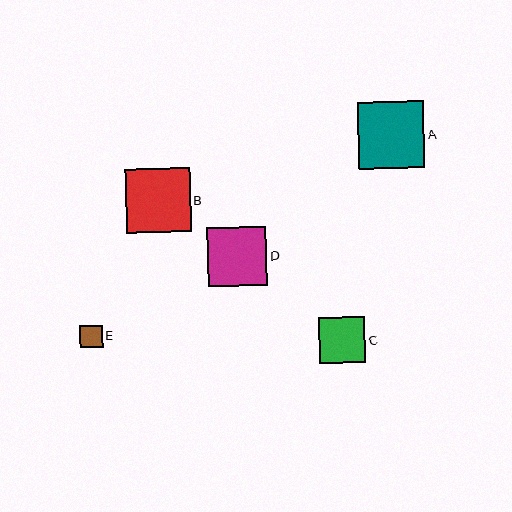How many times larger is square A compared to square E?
Square A is approximately 2.9 times the size of square E.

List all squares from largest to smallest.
From largest to smallest: A, B, D, C, E.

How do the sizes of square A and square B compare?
Square A and square B are approximately the same size.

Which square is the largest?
Square A is the largest with a size of approximately 66 pixels.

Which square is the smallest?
Square E is the smallest with a size of approximately 23 pixels.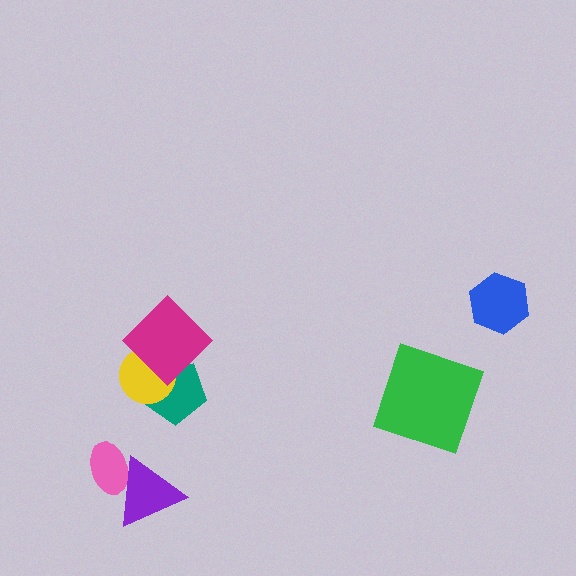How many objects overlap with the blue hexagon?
0 objects overlap with the blue hexagon.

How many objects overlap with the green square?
0 objects overlap with the green square.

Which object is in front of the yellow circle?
The magenta diamond is in front of the yellow circle.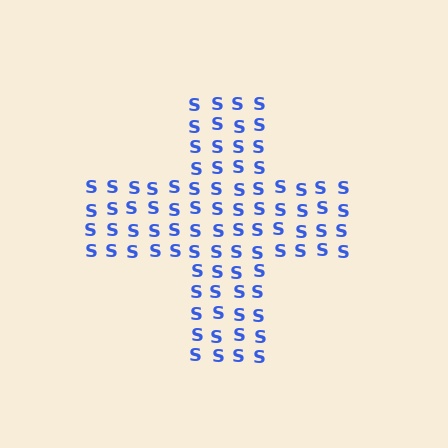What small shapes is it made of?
It is made of small letter S's.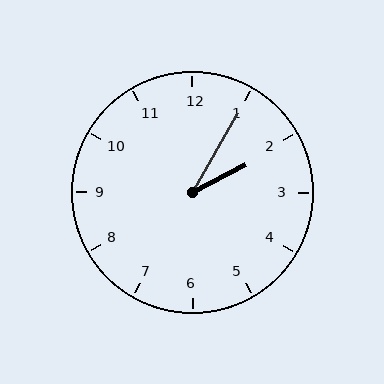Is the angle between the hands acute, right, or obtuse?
It is acute.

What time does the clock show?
2:05.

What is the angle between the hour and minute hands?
Approximately 32 degrees.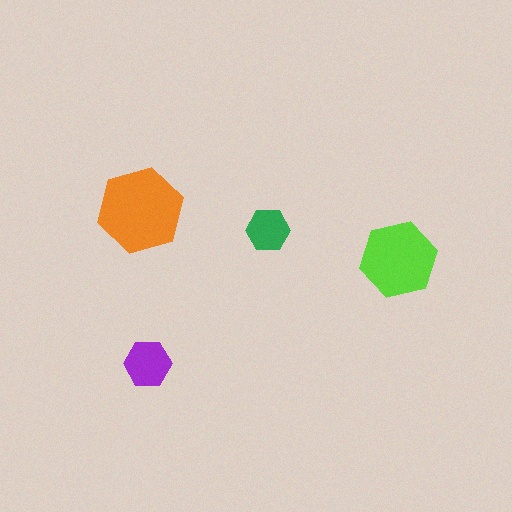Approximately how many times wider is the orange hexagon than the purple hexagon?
About 2 times wider.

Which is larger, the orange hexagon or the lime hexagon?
The orange one.